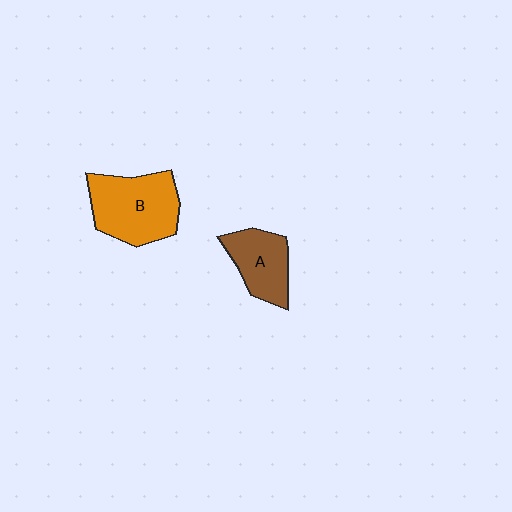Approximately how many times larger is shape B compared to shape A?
Approximately 1.5 times.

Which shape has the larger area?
Shape B (orange).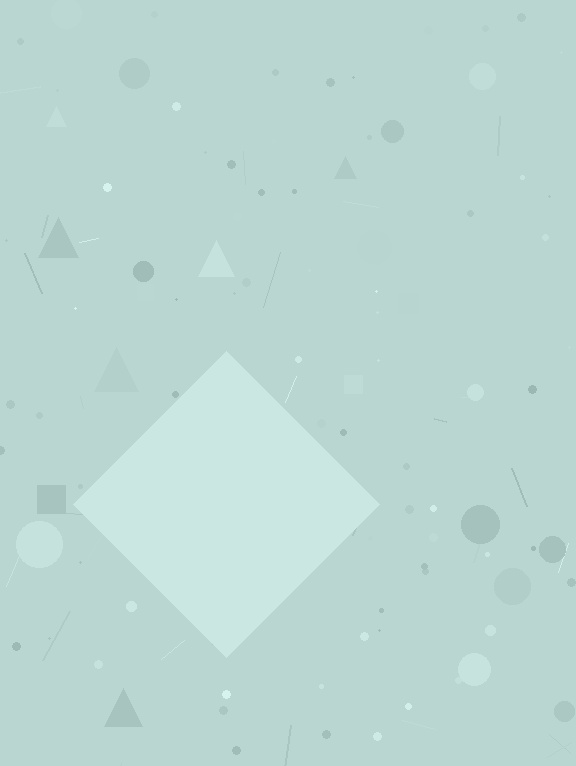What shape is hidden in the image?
A diamond is hidden in the image.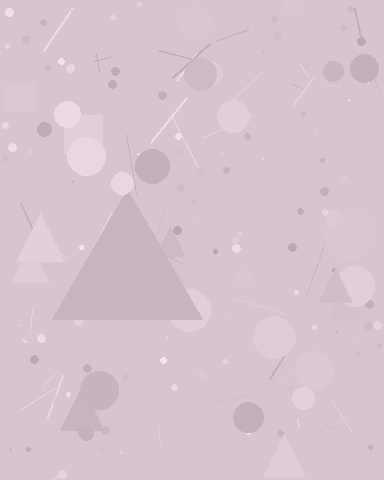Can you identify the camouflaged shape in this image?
The camouflaged shape is a triangle.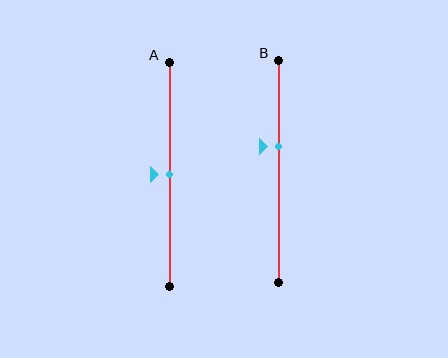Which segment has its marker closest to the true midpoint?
Segment A has its marker closest to the true midpoint.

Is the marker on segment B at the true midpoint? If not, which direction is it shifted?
No, the marker on segment B is shifted upward by about 11% of the segment length.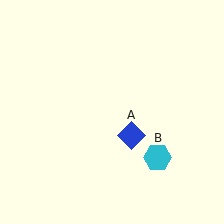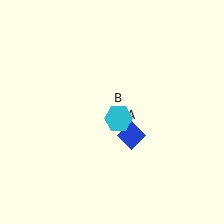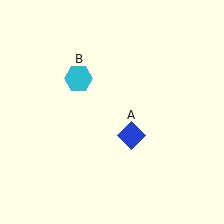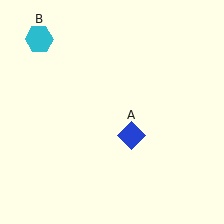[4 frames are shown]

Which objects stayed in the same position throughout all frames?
Blue diamond (object A) remained stationary.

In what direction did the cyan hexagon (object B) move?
The cyan hexagon (object B) moved up and to the left.